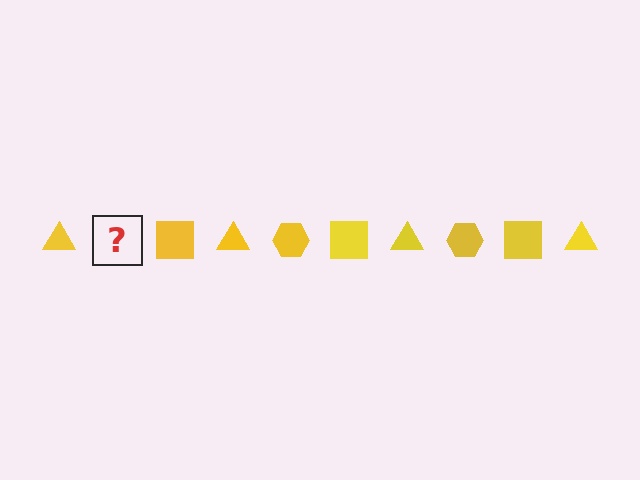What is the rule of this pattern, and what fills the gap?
The rule is that the pattern cycles through triangle, hexagon, square shapes in yellow. The gap should be filled with a yellow hexagon.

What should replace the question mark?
The question mark should be replaced with a yellow hexagon.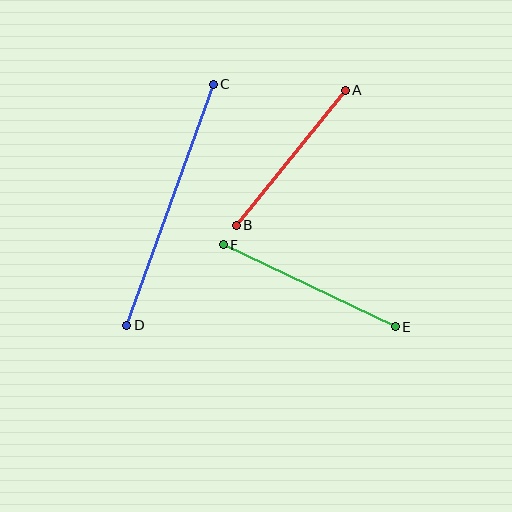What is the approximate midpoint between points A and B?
The midpoint is at approximately (291, 158) pixels.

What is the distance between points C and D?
The distance is approximately 256 pixels.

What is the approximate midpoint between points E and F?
The midpoint is at approximately (309, 286) pixels.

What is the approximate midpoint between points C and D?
The midpoint is at approximately (170, 205) pixels.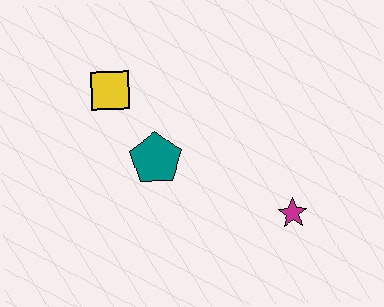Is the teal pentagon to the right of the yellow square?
Yes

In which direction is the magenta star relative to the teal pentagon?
The magenta star is to the right of the teal pentagon.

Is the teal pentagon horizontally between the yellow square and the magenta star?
Yes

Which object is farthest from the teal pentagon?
The magenta star is farthest from the teal pentagon.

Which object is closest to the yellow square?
The teal pentagon is closest to the yellow square.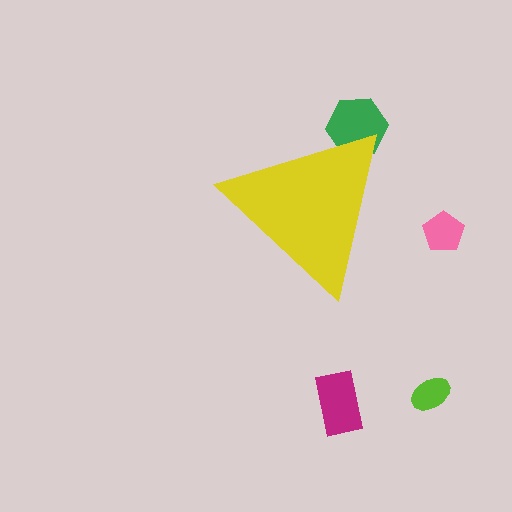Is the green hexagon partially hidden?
Yes, the green hexagon is partially hidden behind the yellow triangle.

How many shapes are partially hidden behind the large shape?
1 shape is partially hidden.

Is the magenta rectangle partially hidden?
No, the magenta rectangle is fully visible.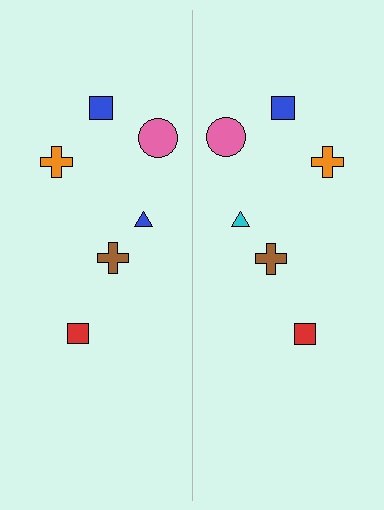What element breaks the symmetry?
The cyan triangle on the right side breaks the symmetry — its mirror counterpart is blue.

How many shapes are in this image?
There are 12 shapes in this image.